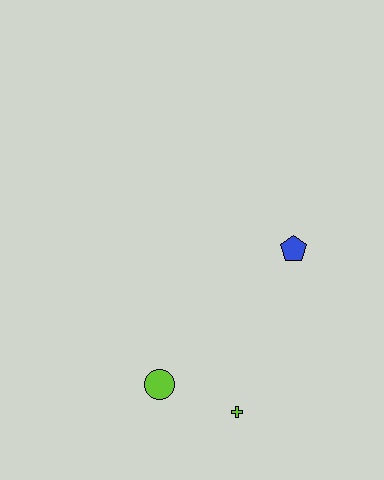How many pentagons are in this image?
There is 1 pentagon.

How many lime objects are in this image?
There are 2 lime objects.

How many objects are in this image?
There are 3 objects.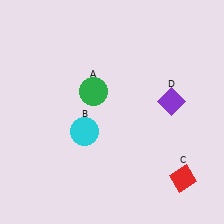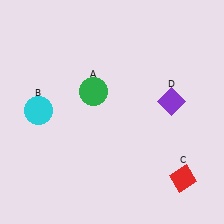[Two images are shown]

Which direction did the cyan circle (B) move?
The cyan circle (B) moved left.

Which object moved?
The cyan circle (B) moved left.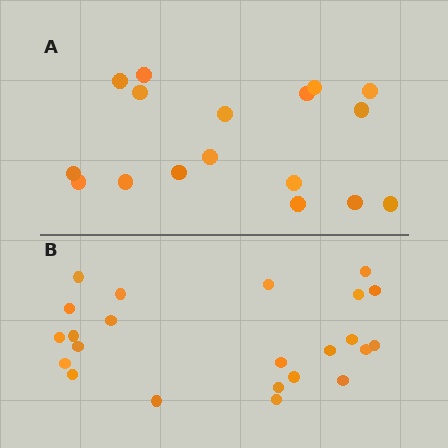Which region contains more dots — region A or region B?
Region B (the bottom region) has more dots.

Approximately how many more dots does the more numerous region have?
Region B has about 6 more dots than region A.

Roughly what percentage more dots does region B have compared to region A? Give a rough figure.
About 35% more.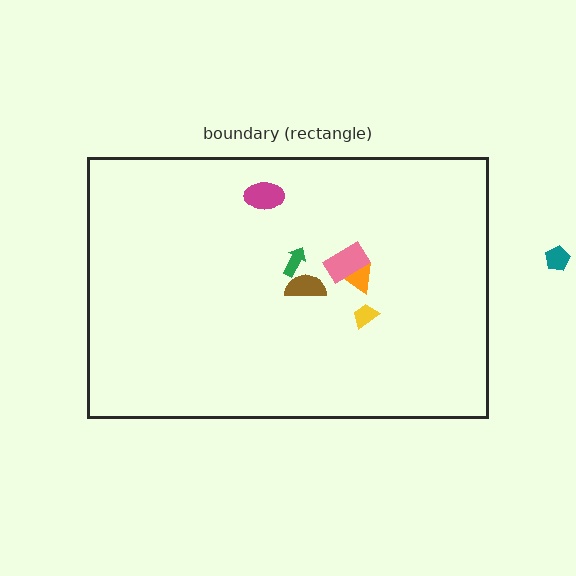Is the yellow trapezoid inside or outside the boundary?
Inside.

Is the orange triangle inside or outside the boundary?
Inside.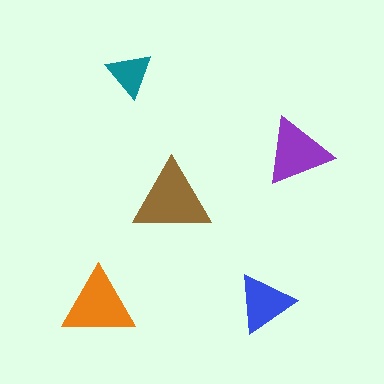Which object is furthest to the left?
The orange triangle is leftmost.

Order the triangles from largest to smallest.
the brown one, the orange one, the purple one, the blue one, the teal one.